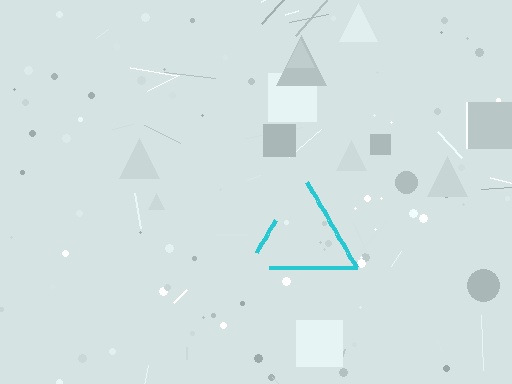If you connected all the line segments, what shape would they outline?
They would outline a triangle.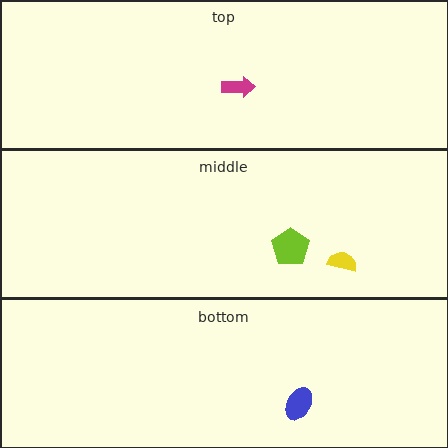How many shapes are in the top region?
1.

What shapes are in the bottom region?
The blue ellipse.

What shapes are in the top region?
The magenta arrow.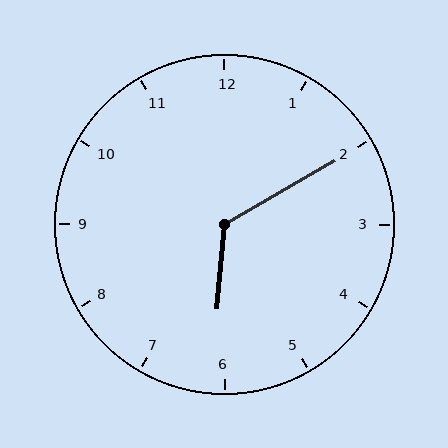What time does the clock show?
6:10.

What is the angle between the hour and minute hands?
Approximately 125 degrees.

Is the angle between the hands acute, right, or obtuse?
It is obtuse.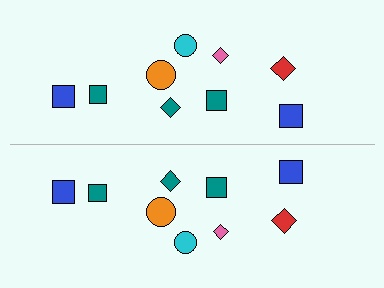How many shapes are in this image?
There are 18 shapes in this image.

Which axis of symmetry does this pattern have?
The pattern has a horizontal axis of symmetry running through the center of the image.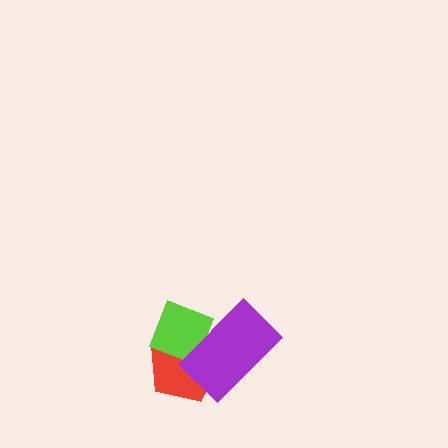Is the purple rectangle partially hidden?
No, no other shape covers it.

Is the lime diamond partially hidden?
Yes, it is partially covered by another shape.